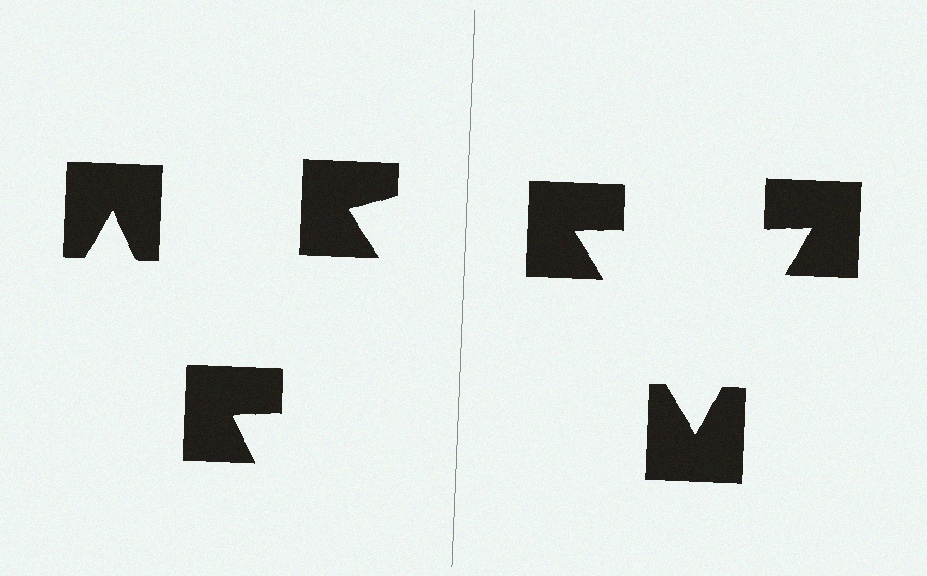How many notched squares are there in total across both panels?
6 — 3 on each side.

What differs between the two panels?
The notched squares are positioned identically on both sides; only the wedge orientations differ. On the right they align to a triangle; on the left they are misaligned.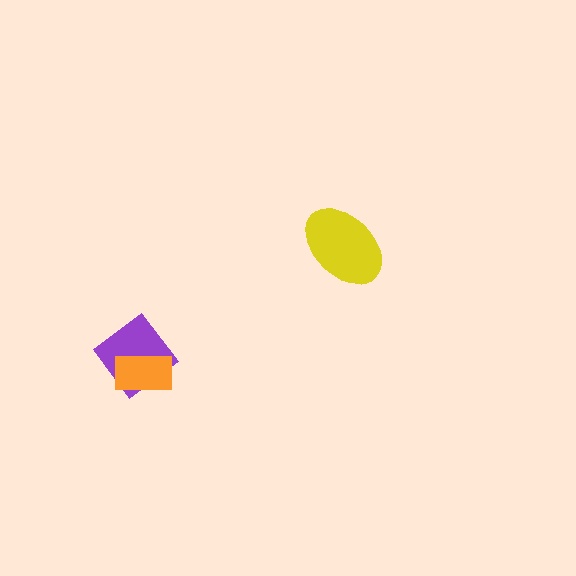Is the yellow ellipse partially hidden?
No, no other shape covers it.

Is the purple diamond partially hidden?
Yes, it is partially covered by another shape.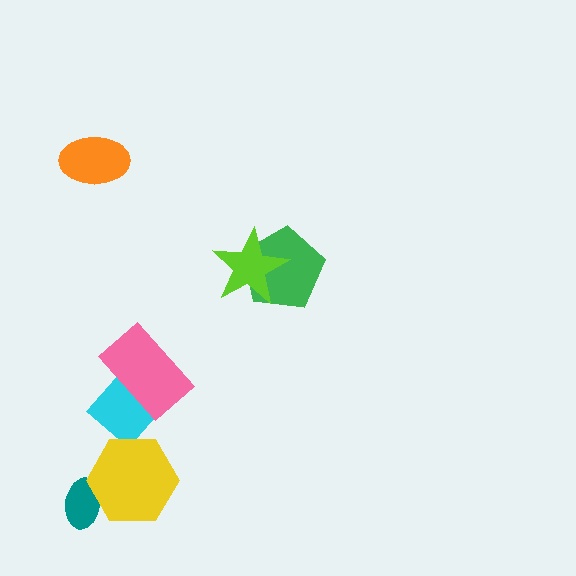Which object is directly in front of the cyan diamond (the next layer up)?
The pink rectangle is directly in front of the cyan diamond.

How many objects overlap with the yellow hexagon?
2 objects overlap with the yellow hexagon.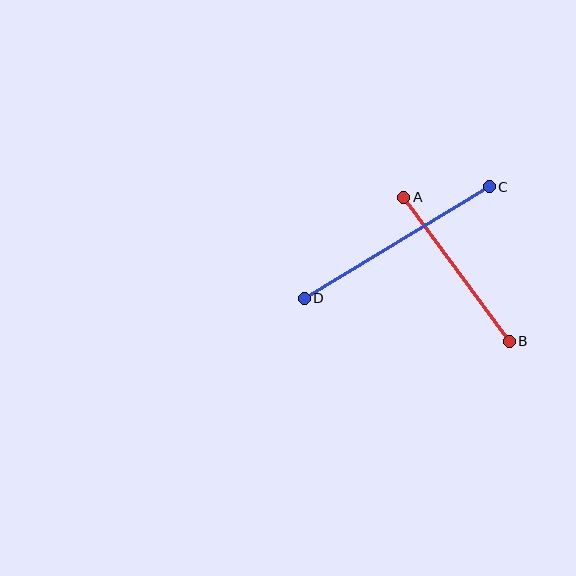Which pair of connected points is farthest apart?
Points C and D are farthest apart.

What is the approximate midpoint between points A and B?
The midpoint is at approximately (457, 269) pixels.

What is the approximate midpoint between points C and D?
The midpoint is at approximately (397, 242) pixels.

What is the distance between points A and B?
The distance is approximately 179 pixels.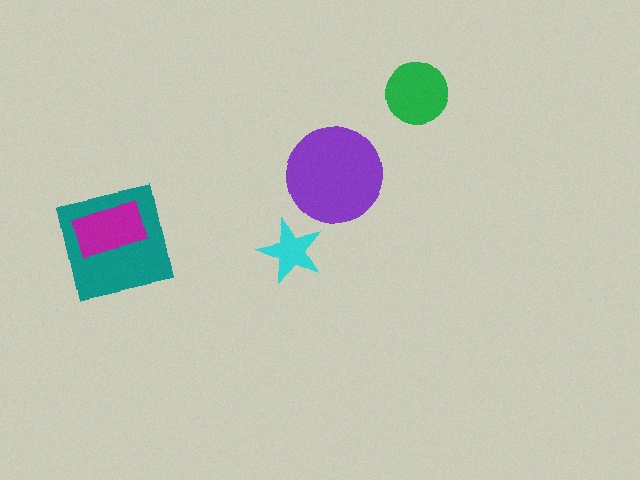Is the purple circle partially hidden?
No, no other shape covers it.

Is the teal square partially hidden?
Yes, it is partially covered by another shape.